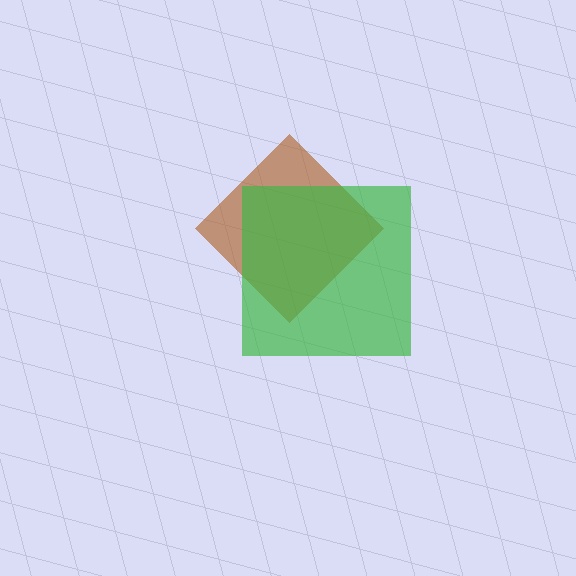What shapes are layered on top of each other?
The layered shapes are: a brown diamond, a green square.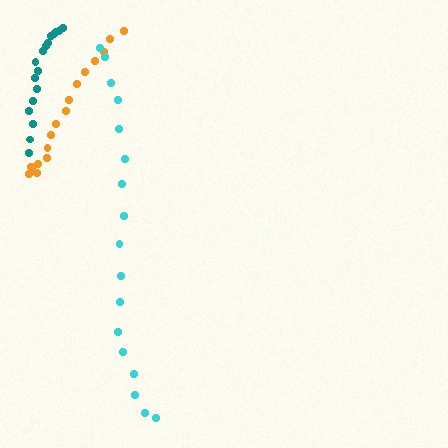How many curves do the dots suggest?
There are 3 distinct paths.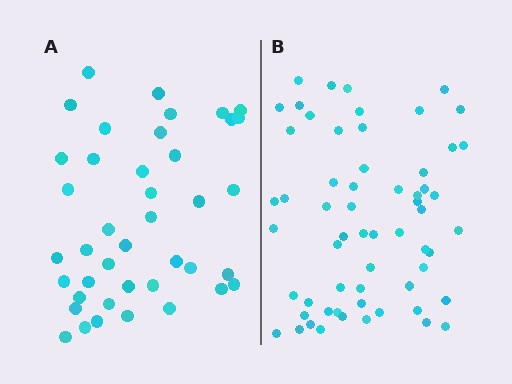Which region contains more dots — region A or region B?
Region B (the right region) has more dots.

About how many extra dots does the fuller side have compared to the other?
Region B has approximately 20 more dots than region A.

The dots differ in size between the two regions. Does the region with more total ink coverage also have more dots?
No. Region A has more total ink coverage because its dots are larger, but region B actually contains more individual dots. Total area can be misleading — the number of items is what matters here.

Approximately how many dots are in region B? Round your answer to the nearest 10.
About 60 dots.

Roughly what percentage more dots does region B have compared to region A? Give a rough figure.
About 45% more.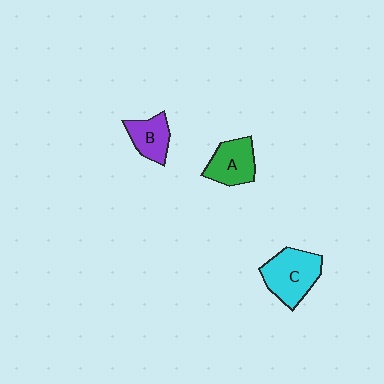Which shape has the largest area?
Shape C (cyan).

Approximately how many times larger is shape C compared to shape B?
Approximately 1.6 times.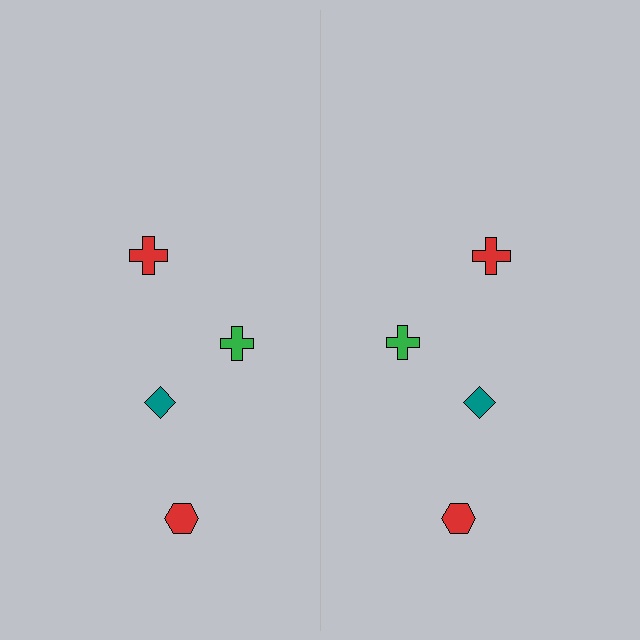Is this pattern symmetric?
Yes, this pattern has bilateral (reflection) symmetry.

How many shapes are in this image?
There are 8 shapes in this image.